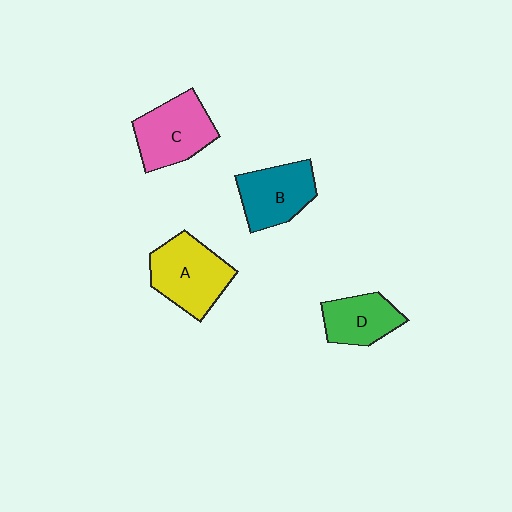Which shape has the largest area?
Shape A (yellow).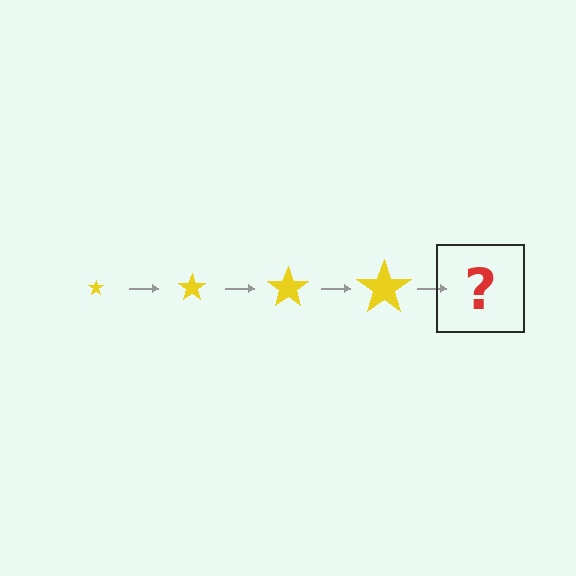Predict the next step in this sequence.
The next step is a yellow star, larger than the previous one.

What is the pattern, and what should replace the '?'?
The pattern is that the star gets progressively larger each step. The '?' should be a yellow star, larger than the previous one.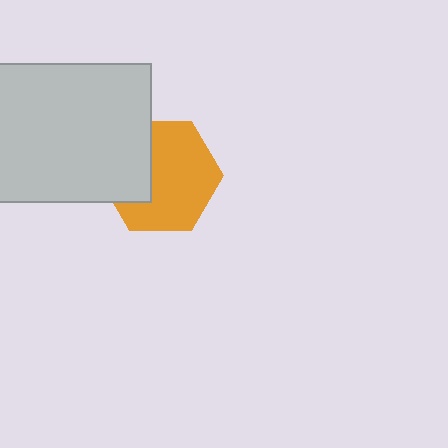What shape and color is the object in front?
The object in front is a light gray rectangle.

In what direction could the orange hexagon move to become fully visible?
The orange hexagon could move right. That would shift it out from behind the light gray rectangle entirely.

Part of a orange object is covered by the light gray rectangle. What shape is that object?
It is a hexagon.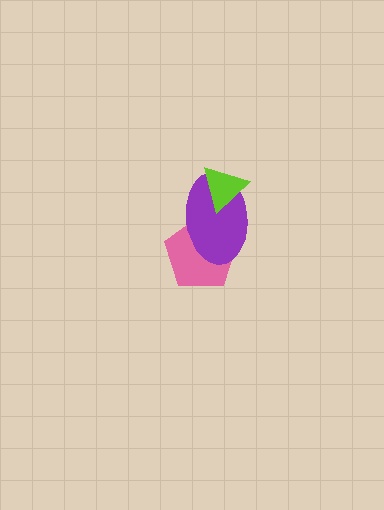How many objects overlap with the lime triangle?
1 object overlaps with the lime triangle.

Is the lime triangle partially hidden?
No, no other shape covers it.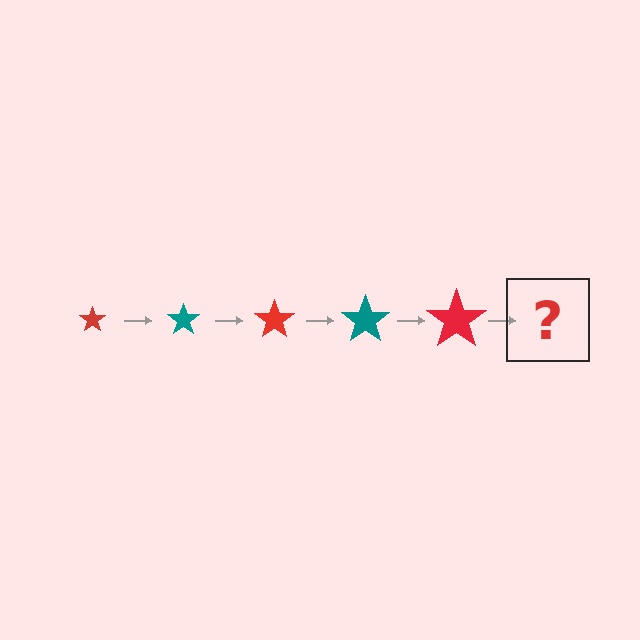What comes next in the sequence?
The next element should be a teal star, larger than the previous one.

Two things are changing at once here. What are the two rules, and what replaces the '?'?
The two rules are that the star grows larger each step and the color cycles through red and teal. The '?' should be a teal star, larger than the previous one.